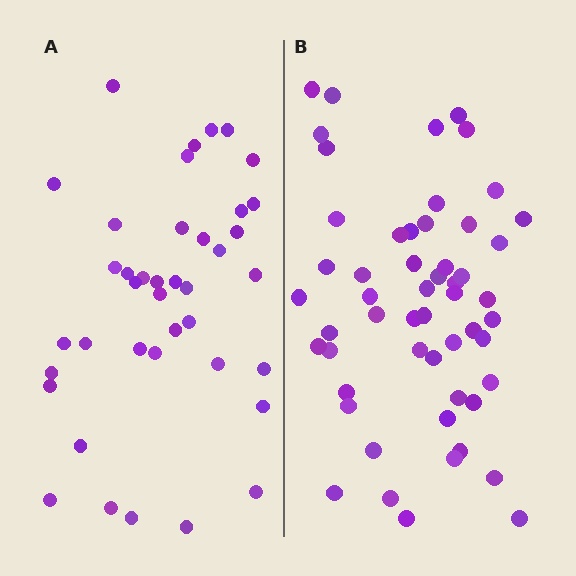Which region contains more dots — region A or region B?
Region B (the right region) has more dots.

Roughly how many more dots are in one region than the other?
Region B has approximately 15 more dots than region A.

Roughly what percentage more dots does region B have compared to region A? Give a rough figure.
About 35% more.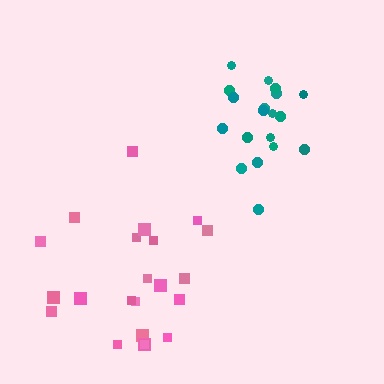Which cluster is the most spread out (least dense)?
Pink.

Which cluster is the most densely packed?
Teal.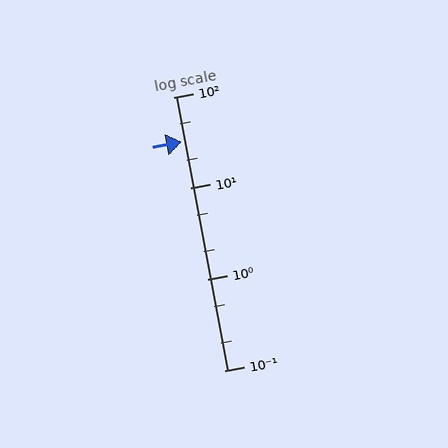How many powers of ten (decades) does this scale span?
The scale spans 3 decades, from 0.1 to 100.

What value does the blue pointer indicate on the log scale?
The pointer indicates approximately 32.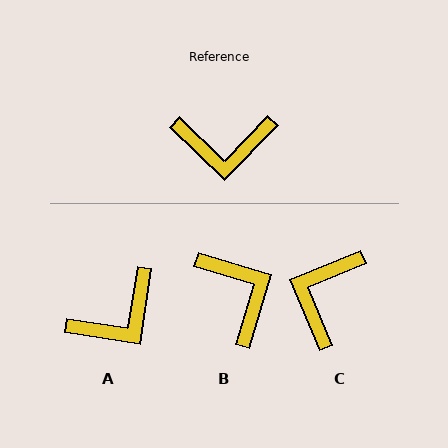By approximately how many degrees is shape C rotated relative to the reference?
Approximately 113 degrees clockwise.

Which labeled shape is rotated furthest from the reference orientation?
B, about 118 degrees away.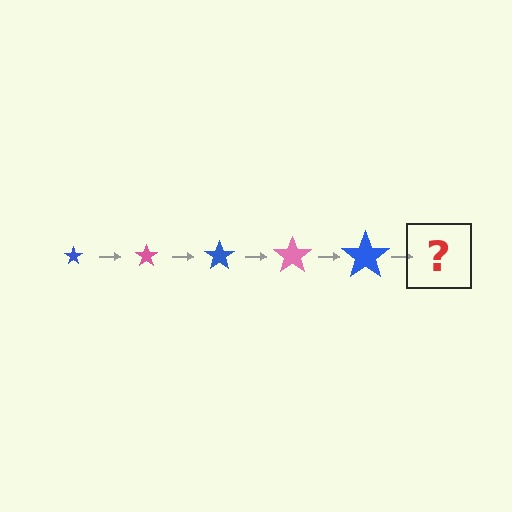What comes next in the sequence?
The next element should be a pink star, larger than the previous one.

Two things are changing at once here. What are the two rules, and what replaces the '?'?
The two rules are that the star grows larger each step and the color cycles through blue and pink. The '?' should be a pink star, larger than the previous one.